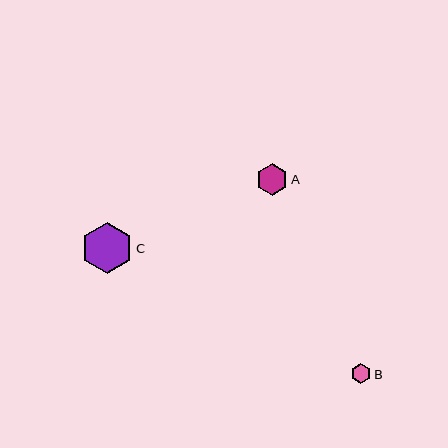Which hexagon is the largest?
Hexagon C is the largest with a size of approximately 52 pixels.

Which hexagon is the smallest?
Hexagon B is the smallest with a size of approximately 20 pixels.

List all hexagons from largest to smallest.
From largest to smallest: C, A, B.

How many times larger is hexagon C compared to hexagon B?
Hexagon C is approximately 2.6 times the size of hexagon B.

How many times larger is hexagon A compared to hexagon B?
Hexagon A is approximately 1.6 times the size of hexagon B.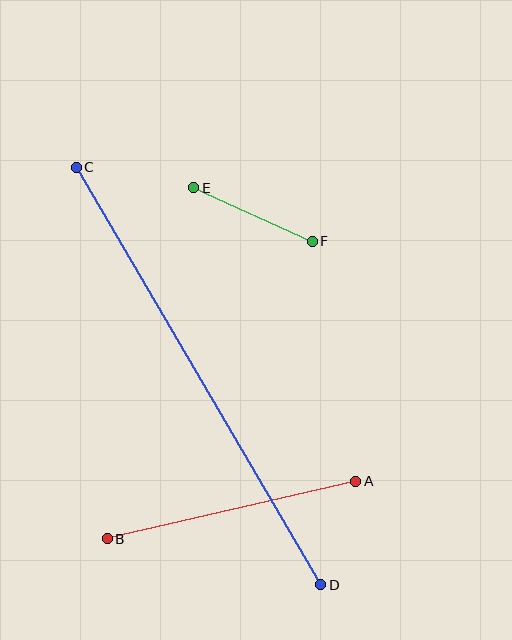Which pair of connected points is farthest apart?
Points C and D are farthest apart.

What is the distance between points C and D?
The distance is approximately 484 pixels.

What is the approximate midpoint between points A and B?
The midpoint is at approximately (232, 510) pixels.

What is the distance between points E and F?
The distance is approximately 130 pixels.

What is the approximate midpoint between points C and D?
The midpoint is at approximately (199, 376) pixels.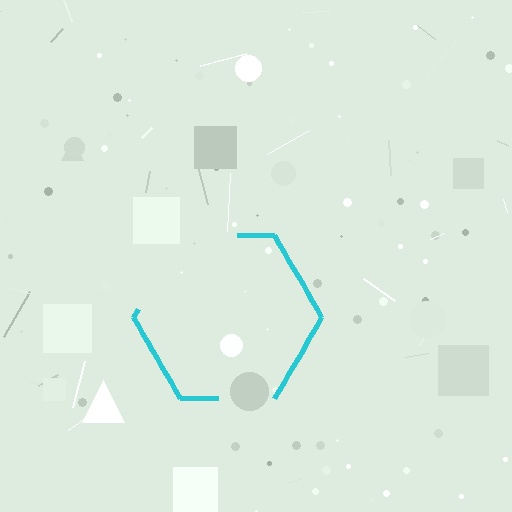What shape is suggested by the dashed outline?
The dashed outline suggests a hexagon.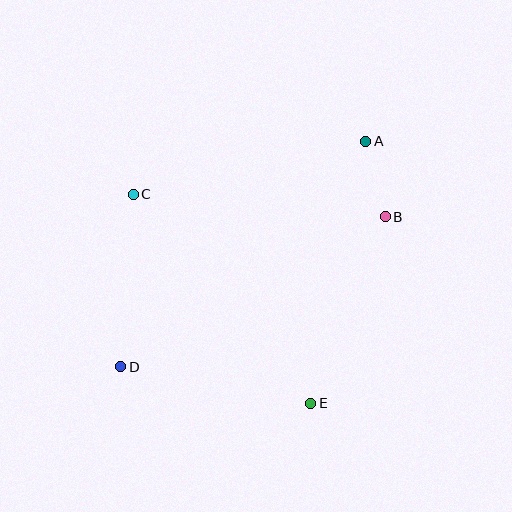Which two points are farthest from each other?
Points A and D are farthest from each other.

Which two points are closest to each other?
Points A and B are closest to each other.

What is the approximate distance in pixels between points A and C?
The distance between A and C is approximately 239 pixels.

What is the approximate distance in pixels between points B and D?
The distance between B and D is approximately 304 pixels.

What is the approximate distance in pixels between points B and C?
The distance between B and C is approximately 253 pixels.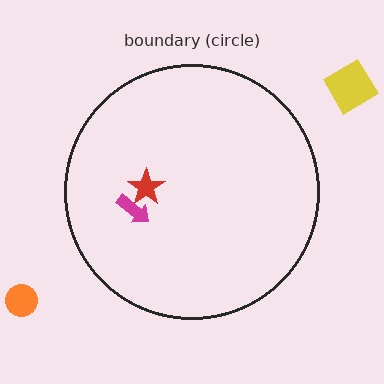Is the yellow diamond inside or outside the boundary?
Outside.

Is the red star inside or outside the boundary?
Inside.